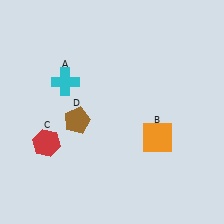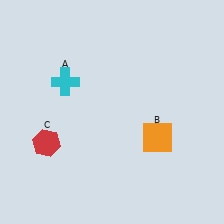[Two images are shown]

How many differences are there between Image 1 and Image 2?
There is 1 difference between the two images.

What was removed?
The brown pentagon (D) was removed in Image 2.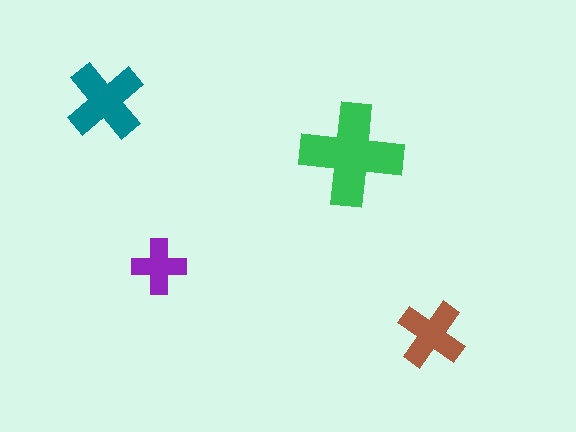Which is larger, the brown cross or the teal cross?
The teal one.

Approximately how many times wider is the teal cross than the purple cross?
About 1.5 times wider.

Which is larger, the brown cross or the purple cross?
The brown one.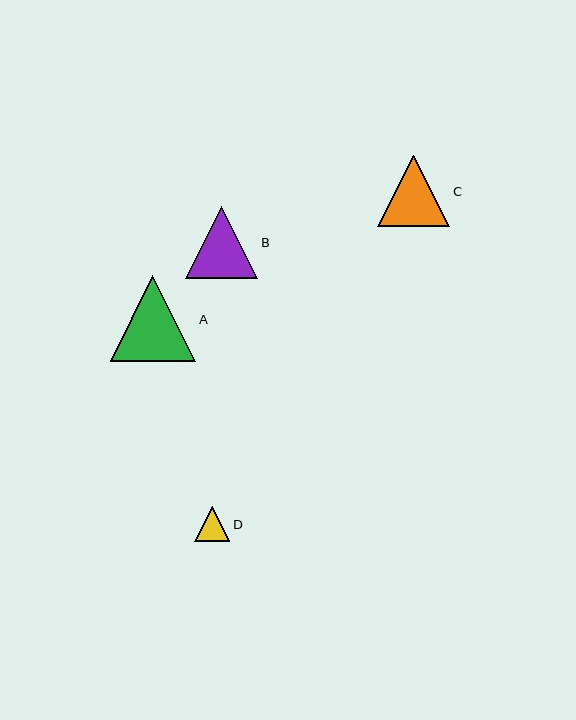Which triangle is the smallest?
Triangle D is the smallest with a size of approximately 35 pixels.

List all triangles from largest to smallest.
From largest to smallest: A, B, C, D.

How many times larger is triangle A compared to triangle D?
Triangle A is approximately 2.4 times the size of triangle D.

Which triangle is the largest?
Triangle A is the largest with a size of approximately 86 pixels.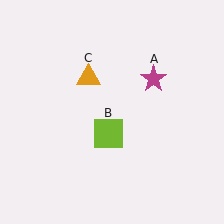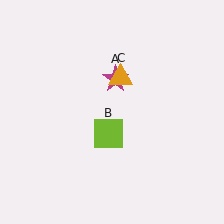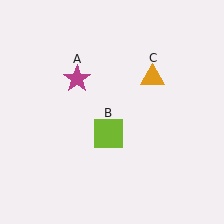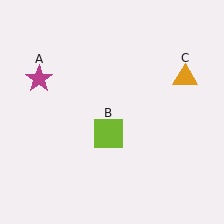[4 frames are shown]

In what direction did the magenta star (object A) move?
The magenta star (object A) moved left.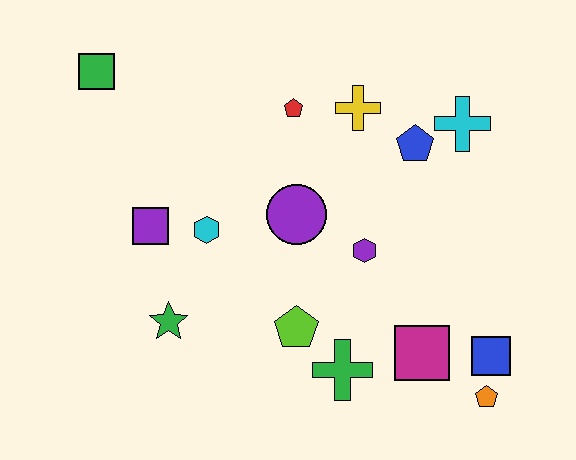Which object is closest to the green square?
The purple square is closest to the green square.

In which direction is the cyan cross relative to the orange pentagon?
The cyan cross is above the orange pentagon.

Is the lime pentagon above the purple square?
No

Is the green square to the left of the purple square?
Yes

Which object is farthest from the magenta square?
The green square is farthest from the magenta square.